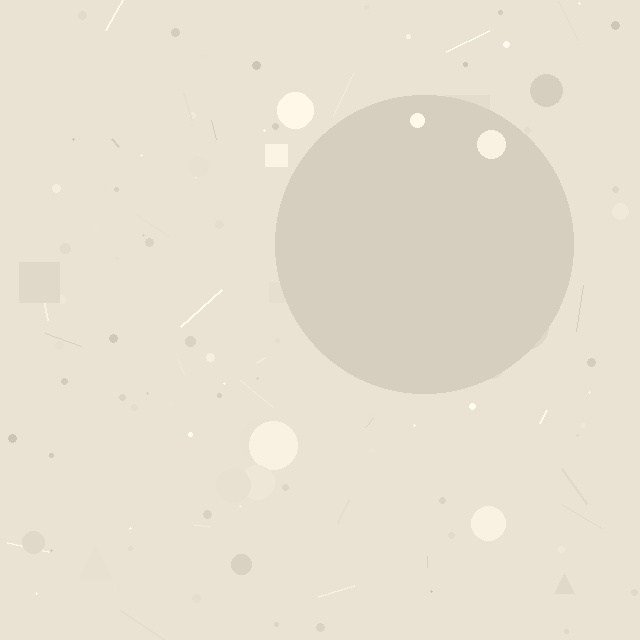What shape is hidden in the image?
A circle is hidden in the image.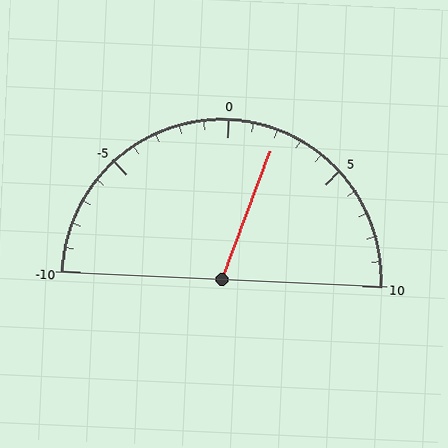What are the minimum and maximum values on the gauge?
The gauge ranges from -10 to 10.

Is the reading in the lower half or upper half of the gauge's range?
The reading is in the upper half of the range (-10 to 10).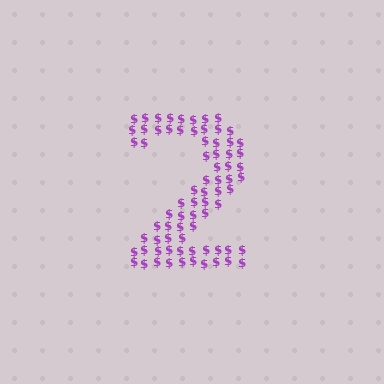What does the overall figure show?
The overall figure shows the digit 2.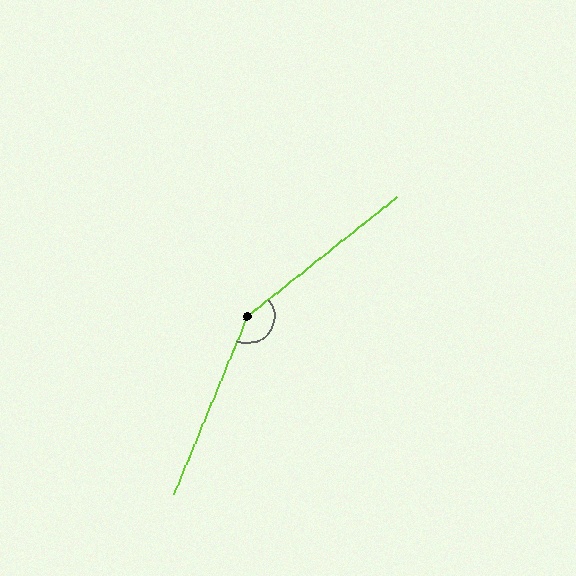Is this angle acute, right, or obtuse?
It is obtuse.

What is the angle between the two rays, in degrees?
Approximately 151 degrees.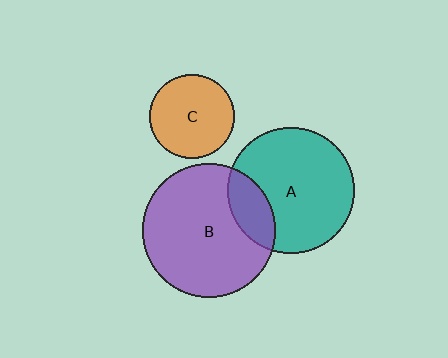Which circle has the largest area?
Circle B (purple).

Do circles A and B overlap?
Yes.